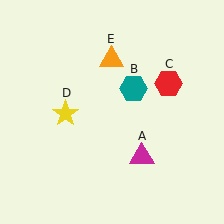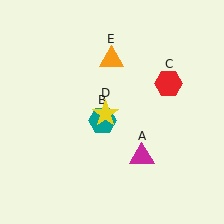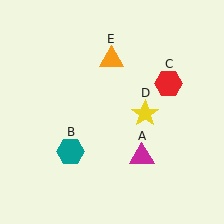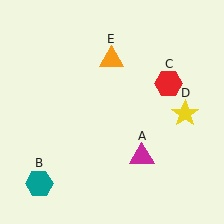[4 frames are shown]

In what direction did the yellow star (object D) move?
The yellow star (object D) moved right.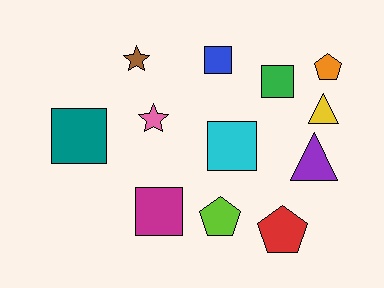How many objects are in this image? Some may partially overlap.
There are 12 objects.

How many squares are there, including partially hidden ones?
There are 5 squares.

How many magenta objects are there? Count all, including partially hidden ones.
There is 1 magenta object.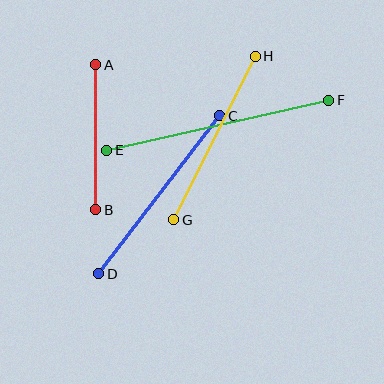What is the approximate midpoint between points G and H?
The midpoint is at approximately (214, 138) pixels.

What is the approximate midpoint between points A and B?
The midpoint is at approximately (96, 137) pixels.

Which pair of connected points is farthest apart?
Points E and F are farthest apart.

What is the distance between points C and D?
The distance is approximately 199 pixels.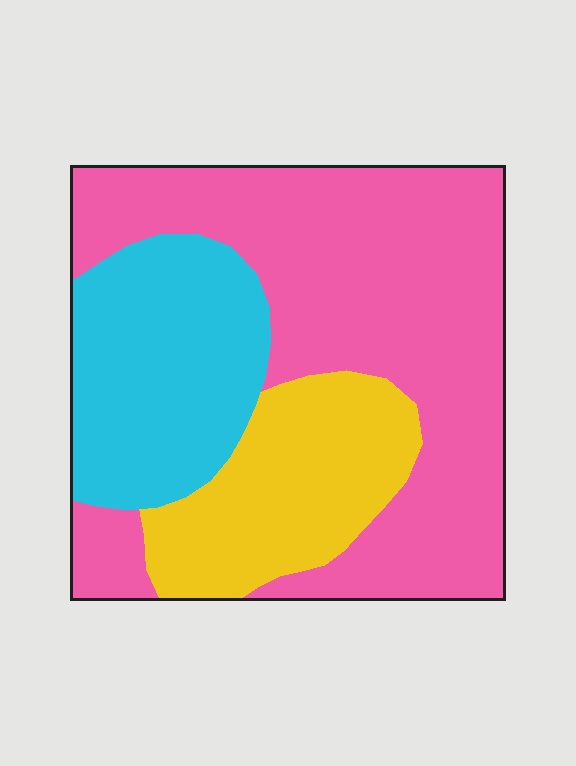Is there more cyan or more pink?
Pink.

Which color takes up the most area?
Pink, at roughly 55%.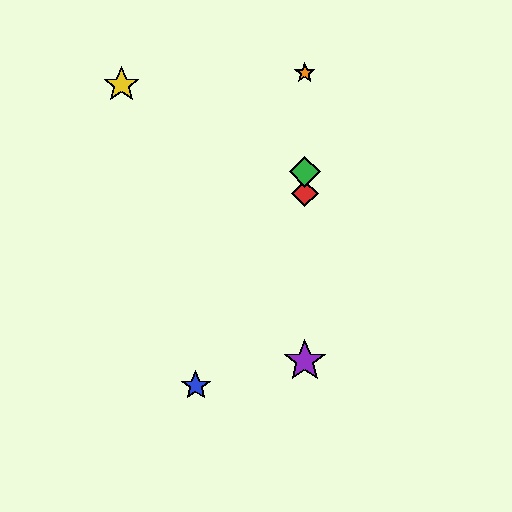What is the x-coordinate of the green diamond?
The green diamond is at x≈305.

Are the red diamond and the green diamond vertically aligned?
Yes, both are at x≈305.